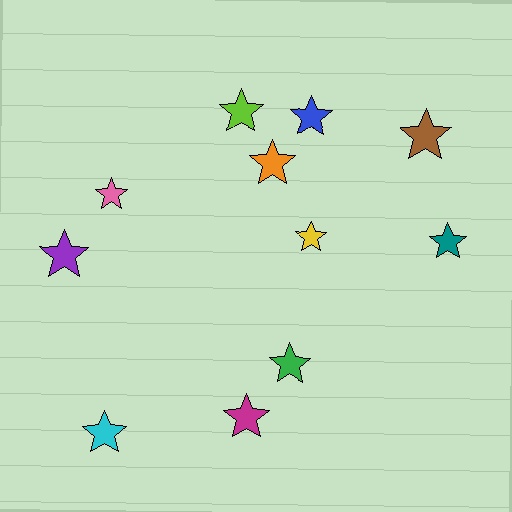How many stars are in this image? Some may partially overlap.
There are 11 stars.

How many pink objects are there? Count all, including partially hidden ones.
There is 1 pink object.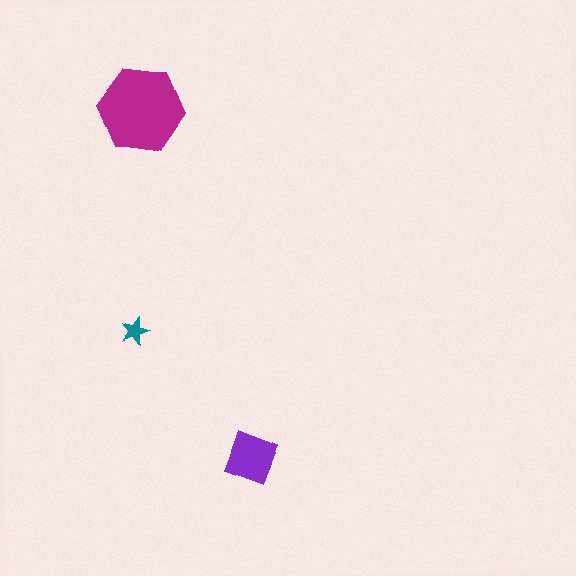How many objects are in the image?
There are 3 objects in the image.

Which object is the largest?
The magenta hexagon.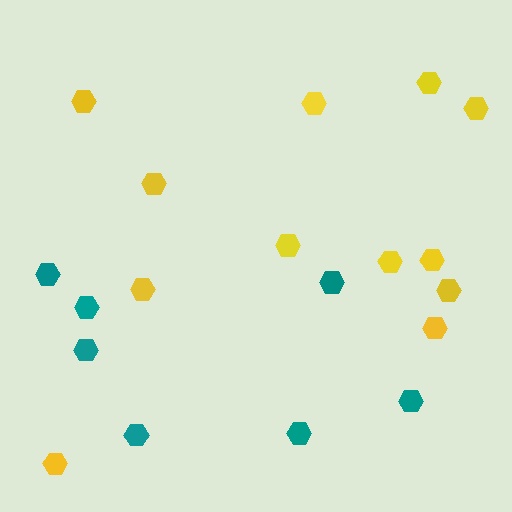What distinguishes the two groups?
There are 2 groups: one group of yellow hexagons (12) and one group of teal hexagons (7).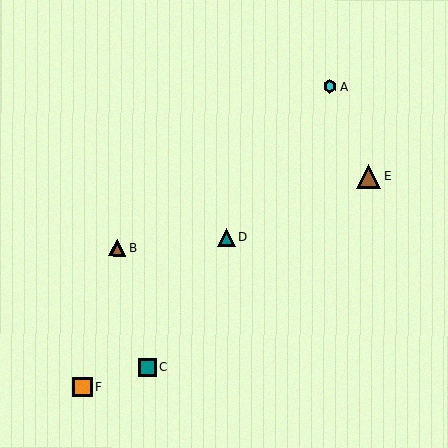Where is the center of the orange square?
The center of the orange square is at (83, 387).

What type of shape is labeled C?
Shape C is a teal square.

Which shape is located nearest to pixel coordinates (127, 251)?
The brown triangle (labeled B) at (117, 248) is nearest to that location.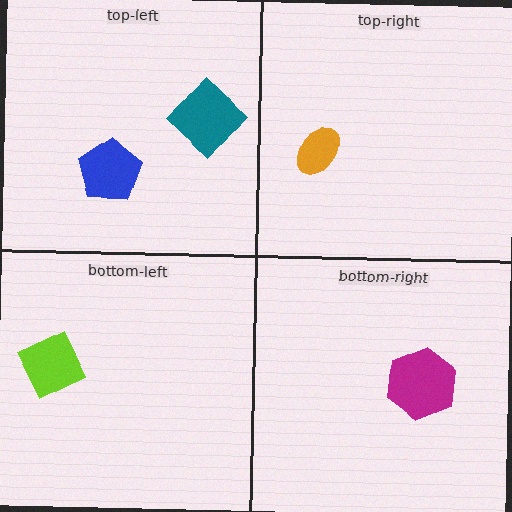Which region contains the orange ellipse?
The top-right region.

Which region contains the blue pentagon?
The top-left region.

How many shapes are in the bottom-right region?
1.